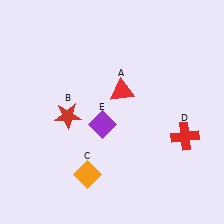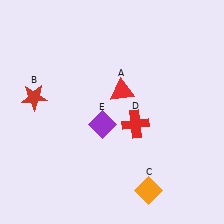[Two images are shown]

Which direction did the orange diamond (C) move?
The orange diamond (C) moved right.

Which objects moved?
The objects that moved are: the red star (B), the orange diamond (C), the red cross (D).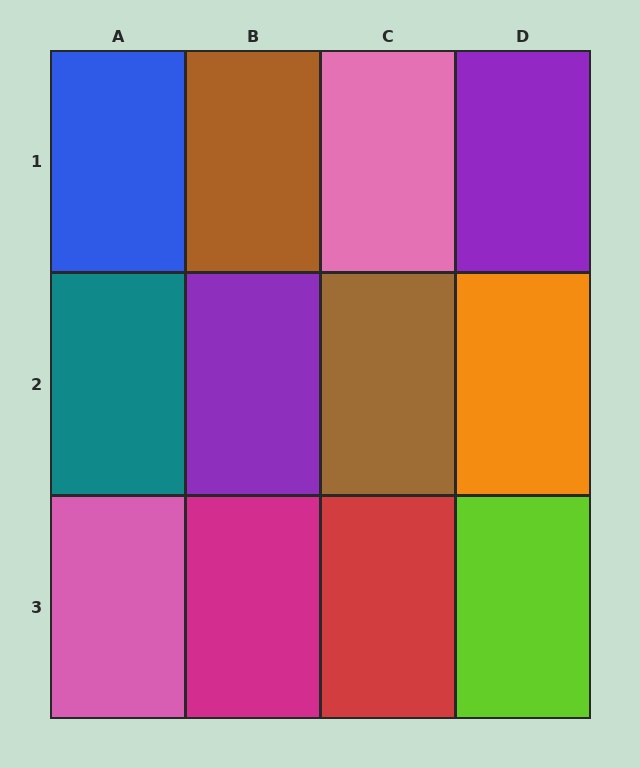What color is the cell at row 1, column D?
Purple.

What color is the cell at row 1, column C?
Pink.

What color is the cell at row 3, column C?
Red.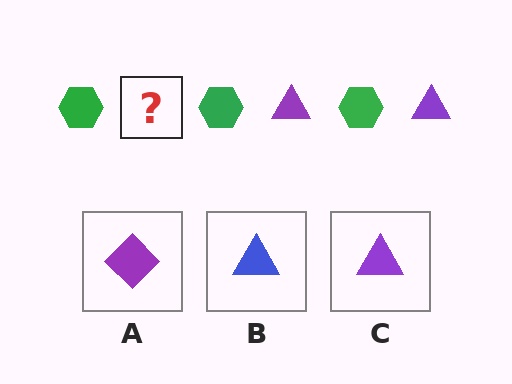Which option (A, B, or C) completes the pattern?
C.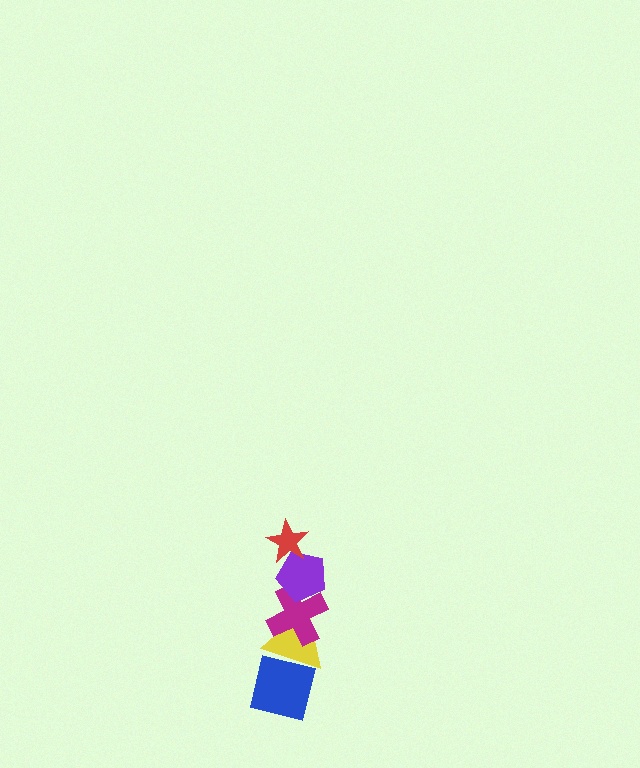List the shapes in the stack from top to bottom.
From top to bottom: the red star, the purple pentagon, the magenta cross, the yellow triangle, the blue square.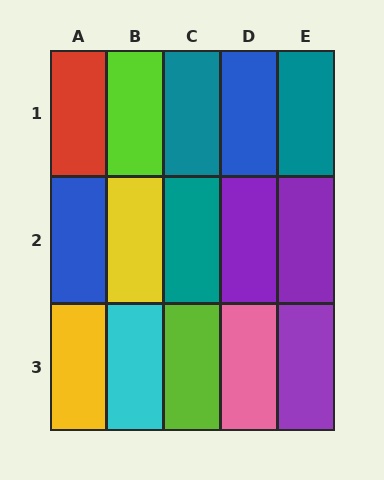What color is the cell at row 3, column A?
Yellow.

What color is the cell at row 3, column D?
Pink.